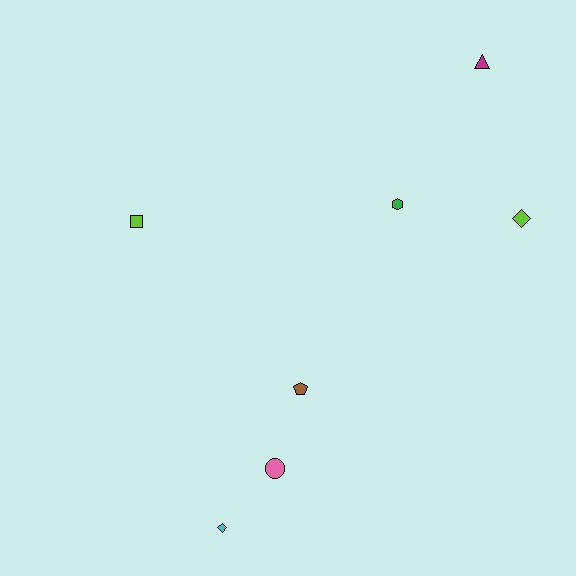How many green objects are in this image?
There is 1 green object.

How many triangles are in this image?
There is 1 triangle.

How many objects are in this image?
There are 7 objects.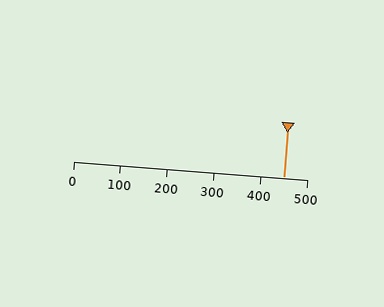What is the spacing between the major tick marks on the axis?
The major ticks are spaced 100 apart.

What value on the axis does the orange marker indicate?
The marker indicates approximately 450.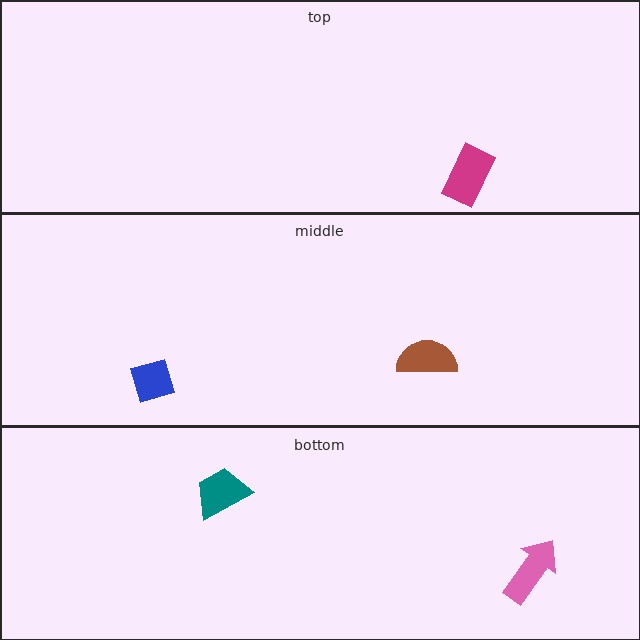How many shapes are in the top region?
1.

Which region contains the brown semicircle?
The middle region.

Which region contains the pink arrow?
The bottom region.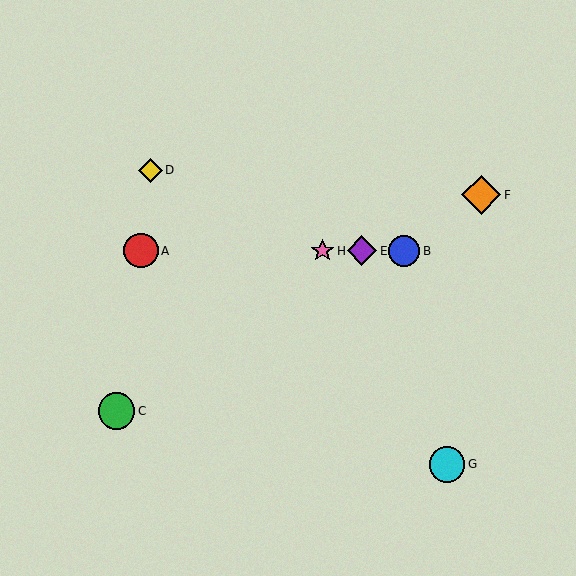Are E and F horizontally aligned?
No, E is at y≈251 and F is at y≈195.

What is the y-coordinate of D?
Object D is at y≈170.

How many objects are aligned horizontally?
4 objects (A, B, E, H) are aligned horizontally.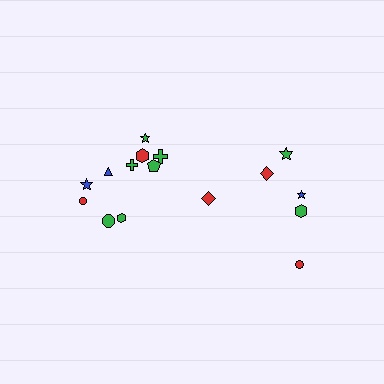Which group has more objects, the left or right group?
The left group.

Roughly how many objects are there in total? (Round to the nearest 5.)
Roughly 15 objects in total.